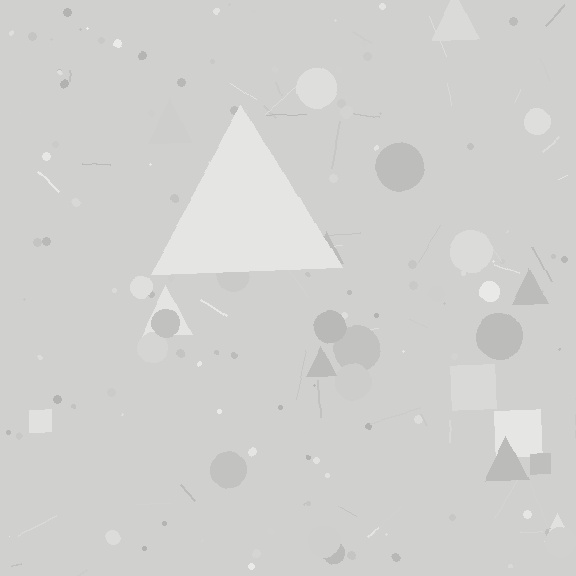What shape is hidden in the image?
A triangle is hidden in the image.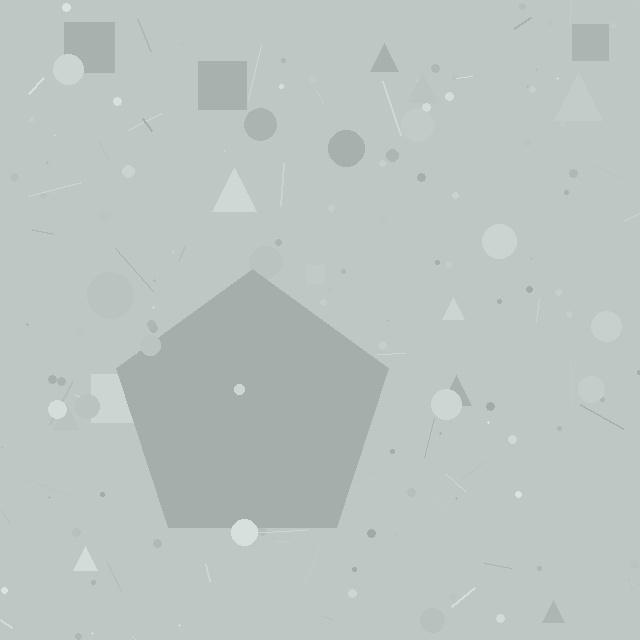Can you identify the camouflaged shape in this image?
The camouflaged shape is a pentagon.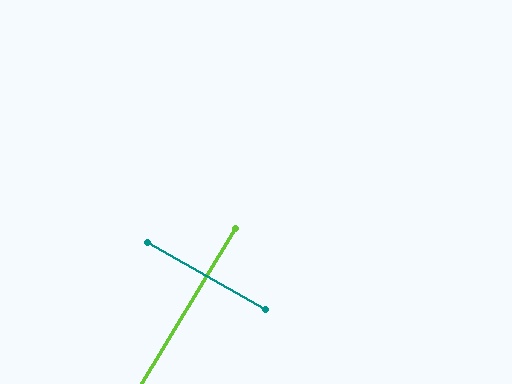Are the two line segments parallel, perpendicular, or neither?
Perpendicular — they meet at approximately 88°.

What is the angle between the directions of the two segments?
Approximately 88 degrees.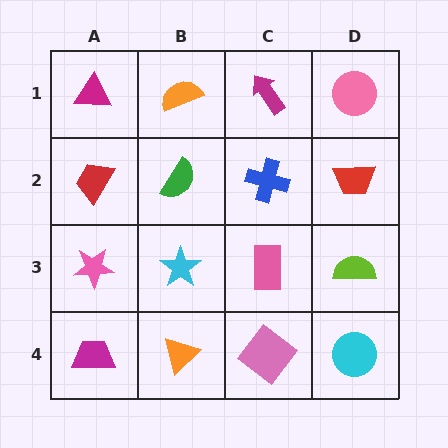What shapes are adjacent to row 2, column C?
A magenta arrow (row 1, column C), a pink rectangle (row 3, column C), a green semicircle (row 2, column B), a red trapezoid (row 2, column D).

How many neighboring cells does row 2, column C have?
4.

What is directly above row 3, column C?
A blue cross.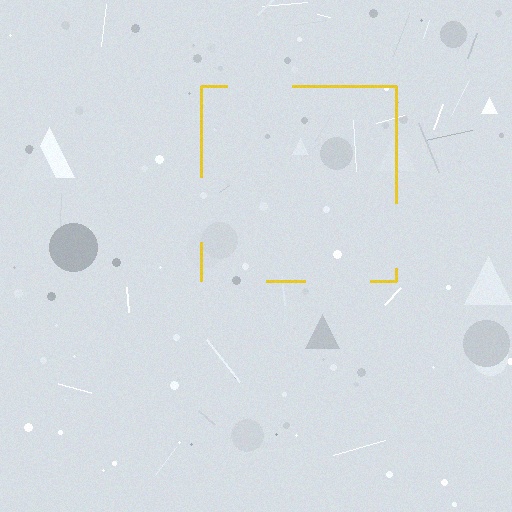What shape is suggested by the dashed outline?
The dashed outline suggests a square.